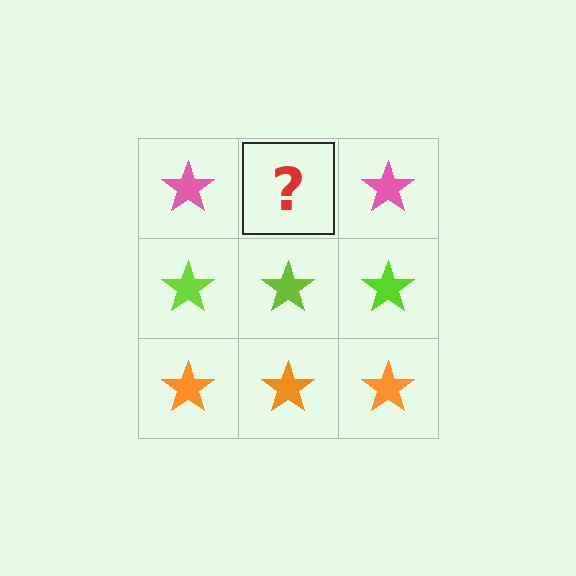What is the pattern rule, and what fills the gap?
The rule is that each row has a consistent color. The gap should be filled with a pink star.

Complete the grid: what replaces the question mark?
The question mark should be replaced with a pink star.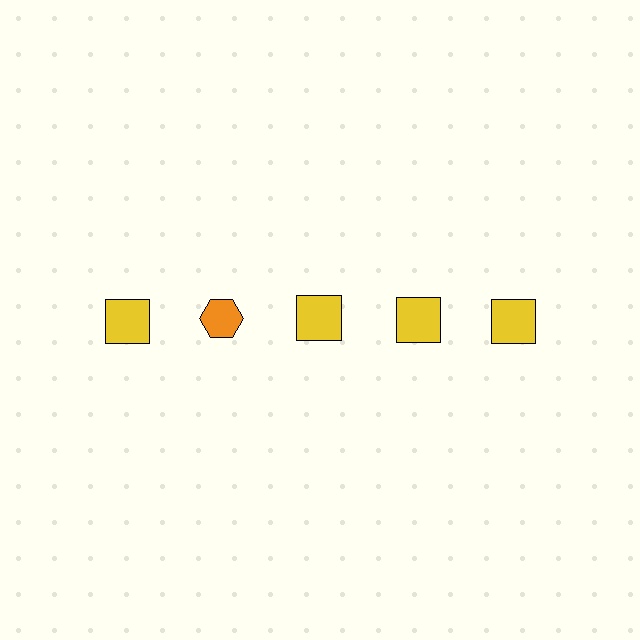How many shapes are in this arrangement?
There are 5 shapes arranged in a grid pattern.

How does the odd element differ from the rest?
It differs in both color (orange instead of yellow) and shape (hexagon instead of square).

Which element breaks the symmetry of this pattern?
The orange hexagon in the top row, second from left column breaks the symmetry. All other shapes are yellow squares.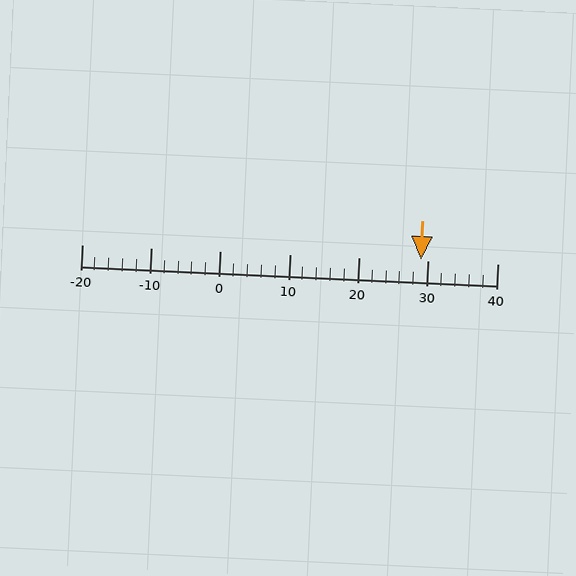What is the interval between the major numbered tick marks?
The major tick marks are spaced 10 units apart.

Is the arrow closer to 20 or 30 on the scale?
The arrow is closer to 30.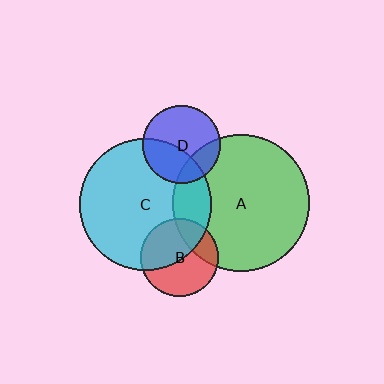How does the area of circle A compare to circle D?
Approximately 3.1 times.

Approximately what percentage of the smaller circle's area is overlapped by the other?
Approximately 20%.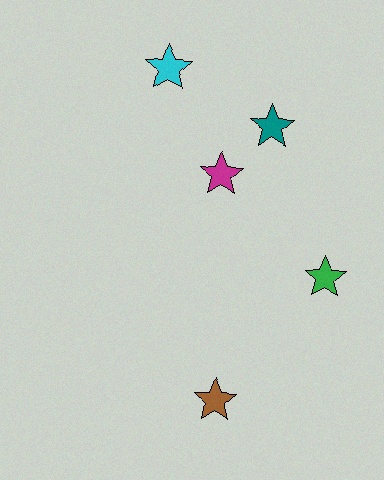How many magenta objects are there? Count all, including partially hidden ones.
There is 1 magenta object.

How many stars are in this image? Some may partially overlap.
There are 5 stars.